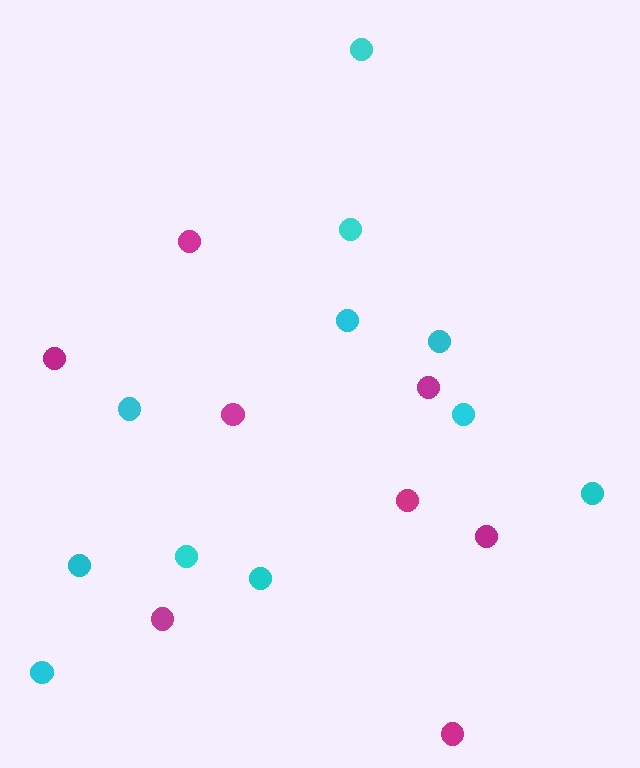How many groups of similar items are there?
There are 2 groups: one group of magenta circles (8) and one group of cyan circles (11).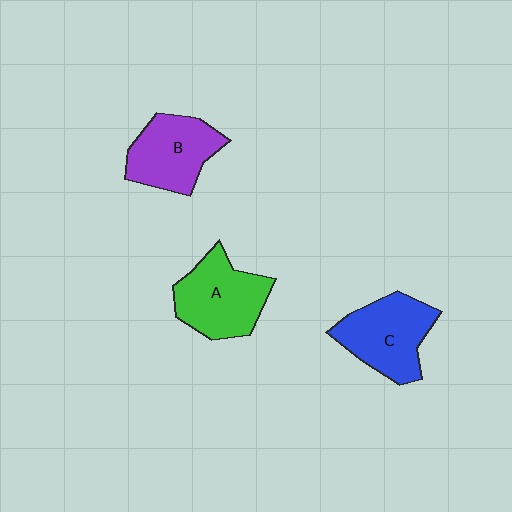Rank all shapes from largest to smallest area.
From largest to smallest: A (green), C (blue), B (purple).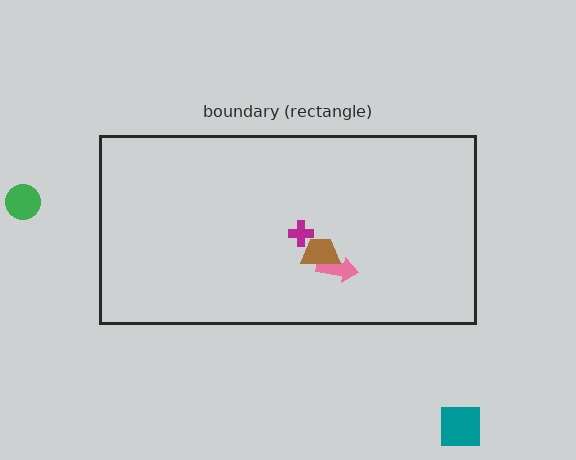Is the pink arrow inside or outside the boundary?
Inside.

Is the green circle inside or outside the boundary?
Outside.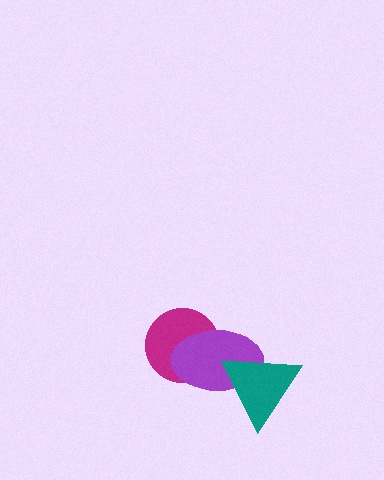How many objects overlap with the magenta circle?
1 object overlaps with the magenta circle.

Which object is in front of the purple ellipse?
The teal triangle is in front of the purple ellipse.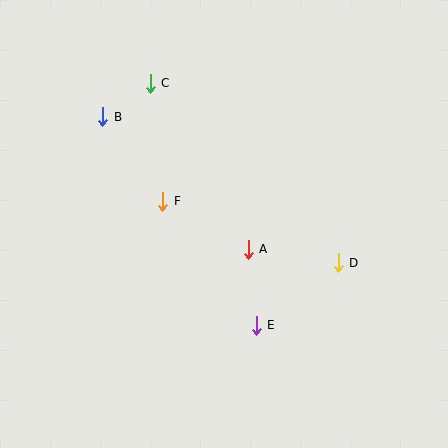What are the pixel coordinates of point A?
Point A is at (248, 249).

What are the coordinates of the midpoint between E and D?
The midpoint between E and D is at (297, 294).